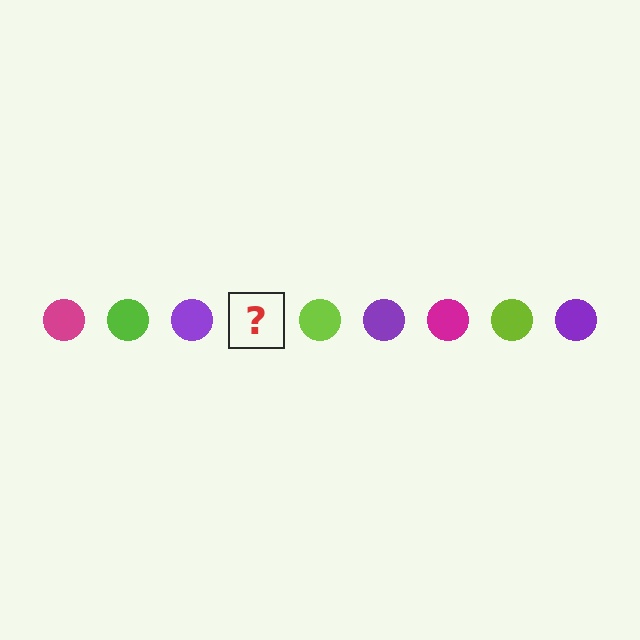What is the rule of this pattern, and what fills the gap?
The rule is that the pattern cycles through magenta, lime, purple circles. The gap should be filled with a magenta circle.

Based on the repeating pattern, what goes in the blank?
The blank should be a magenta circle.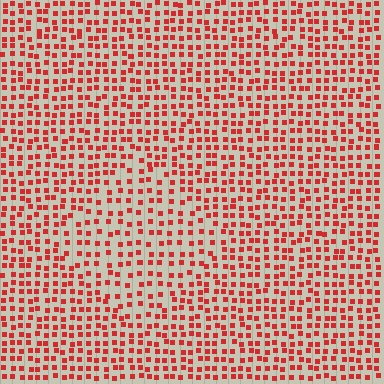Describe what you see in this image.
The image contains small red elements arranged at two different densities. A diamond-shaped region is visible where the elements are less densely packed than the surrounding area.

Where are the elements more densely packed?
The elements are more densely packed outside the diamond boundary.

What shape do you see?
I see a diamond.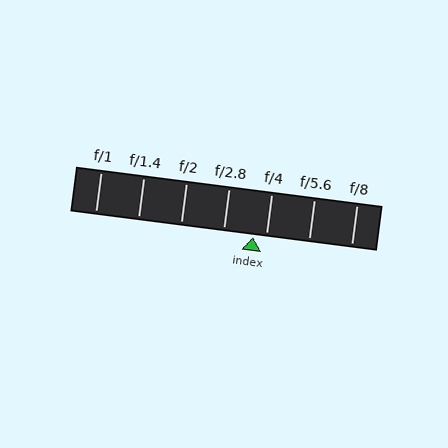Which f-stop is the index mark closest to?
The index mark is closest to f/4.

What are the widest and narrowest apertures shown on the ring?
The widest aperture shown is f/1 and the narrowest is f/8.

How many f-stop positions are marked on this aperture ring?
There are 7 f-stop positions marked.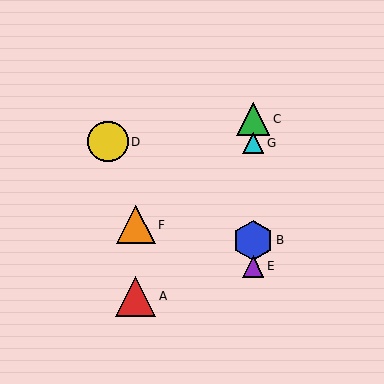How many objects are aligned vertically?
4 objects (B, C, E, G) are aligned vertically.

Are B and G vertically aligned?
Yes, both are at x≈253.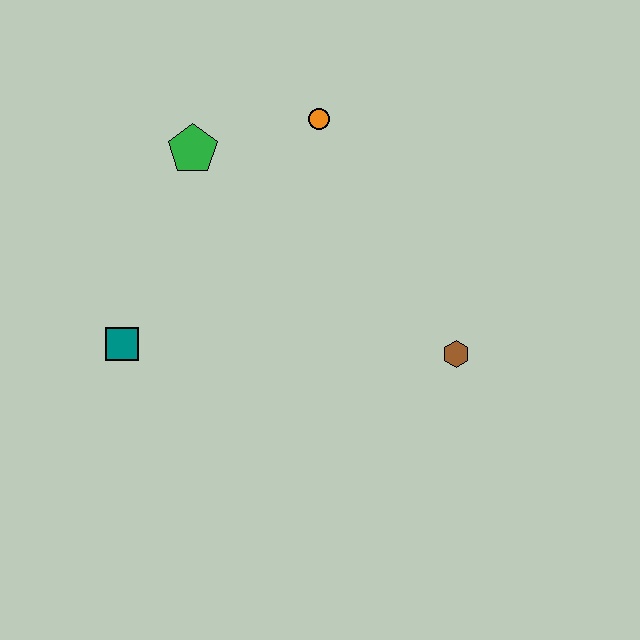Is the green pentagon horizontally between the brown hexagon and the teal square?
Yes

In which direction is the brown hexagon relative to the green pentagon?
The brown hexagon is to the right of the green pentagon.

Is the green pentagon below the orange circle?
Yes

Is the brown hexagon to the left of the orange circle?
No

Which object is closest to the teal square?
The green pentagon is closest to the teal square.